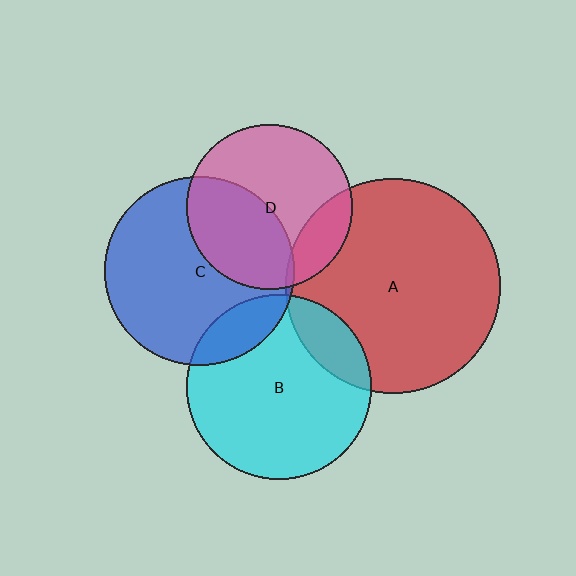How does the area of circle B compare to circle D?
Approximately 1.2 times.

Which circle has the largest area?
Circle A (red).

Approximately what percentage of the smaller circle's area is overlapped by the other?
Approximately 40%.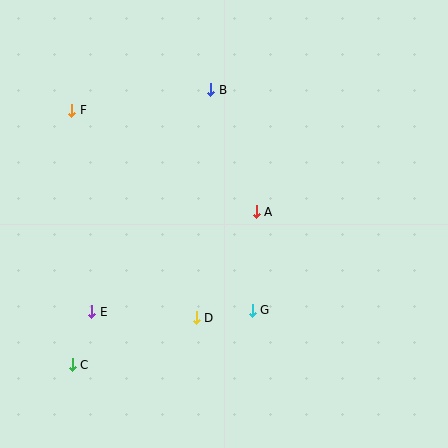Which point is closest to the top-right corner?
Point B is closest to the top-right corner.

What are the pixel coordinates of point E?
Point E is at (92, 312).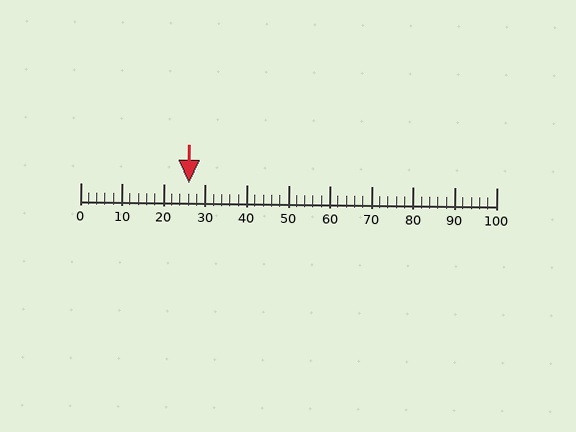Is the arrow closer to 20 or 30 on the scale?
The arrow is closer to 30.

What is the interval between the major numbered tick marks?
The major tick marks are spaced 10 units apart.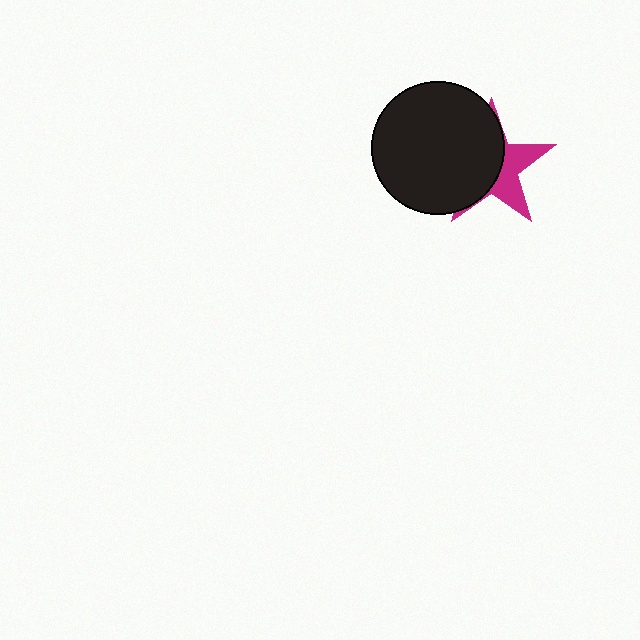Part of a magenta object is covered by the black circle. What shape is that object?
It is a star.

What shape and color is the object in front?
The object in front is a black circle.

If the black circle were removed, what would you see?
You would see the complete magenta star.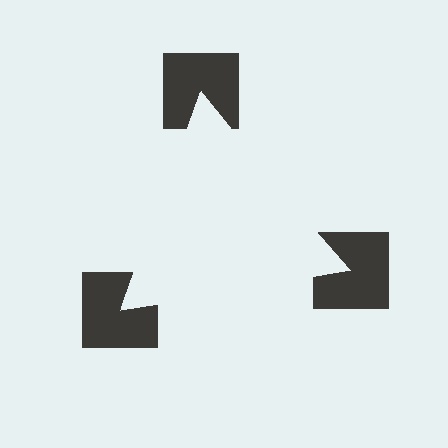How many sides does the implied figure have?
3 sides.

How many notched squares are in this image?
There are 3 — one at each vertex of the illusory triangle.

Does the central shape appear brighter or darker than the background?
It typically appears slightly brighter than the background, even though no actual brightness change is drawn.